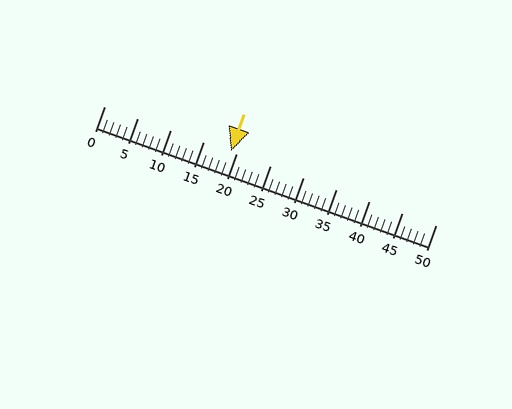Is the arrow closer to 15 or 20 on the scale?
The arrow is closer to 20.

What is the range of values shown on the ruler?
The ruler shows values from 0 to 50.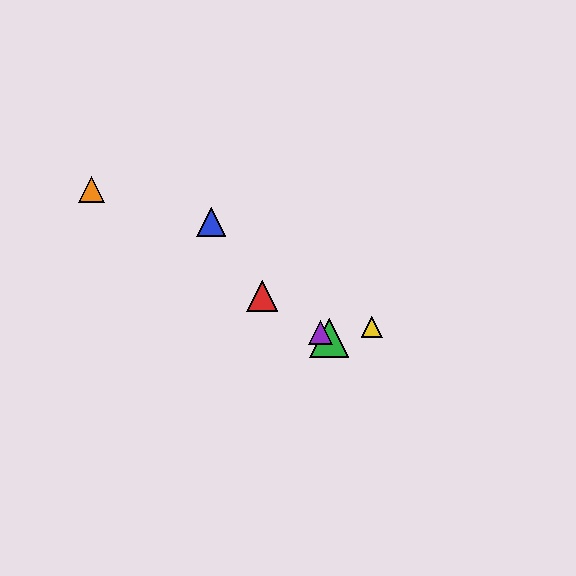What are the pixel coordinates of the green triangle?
The green triangle is at (329, 338).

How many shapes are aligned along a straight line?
4 shapes (the red triangle, the green triangle, the purple triangle, the orange triangle) are aligned along a straight line.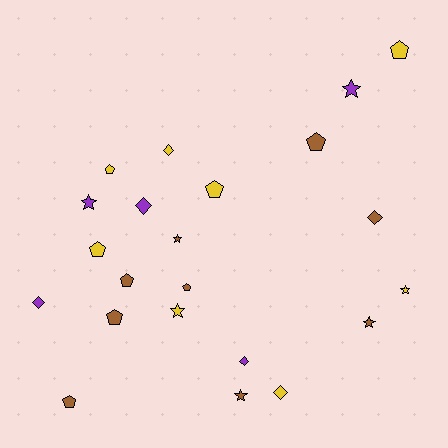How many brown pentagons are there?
There are 5 brown pentagons.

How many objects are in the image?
There are 22 objects.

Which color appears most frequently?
Brown, with 9 objects.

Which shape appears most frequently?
Pentagon, with 9 objects.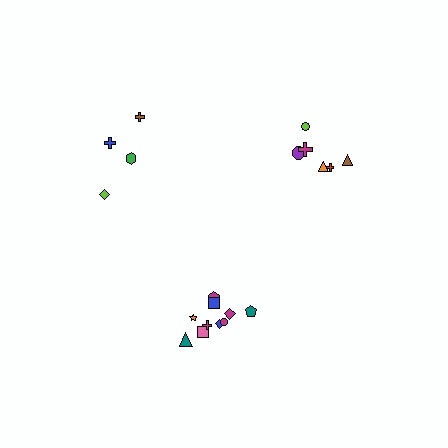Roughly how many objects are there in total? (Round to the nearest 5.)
Roughly 20 objects in total.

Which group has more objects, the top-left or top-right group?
The top-right group.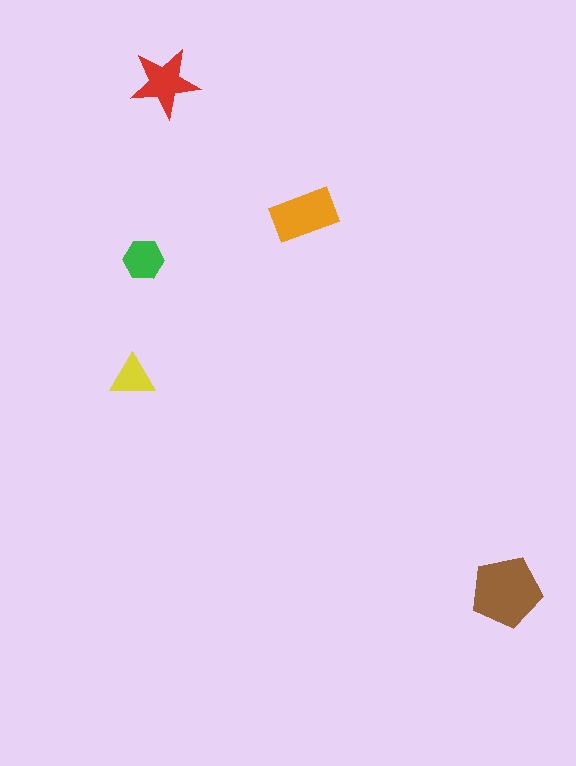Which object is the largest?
The brown pentagon.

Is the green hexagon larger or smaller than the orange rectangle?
Smaller.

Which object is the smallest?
The yellow triangle.